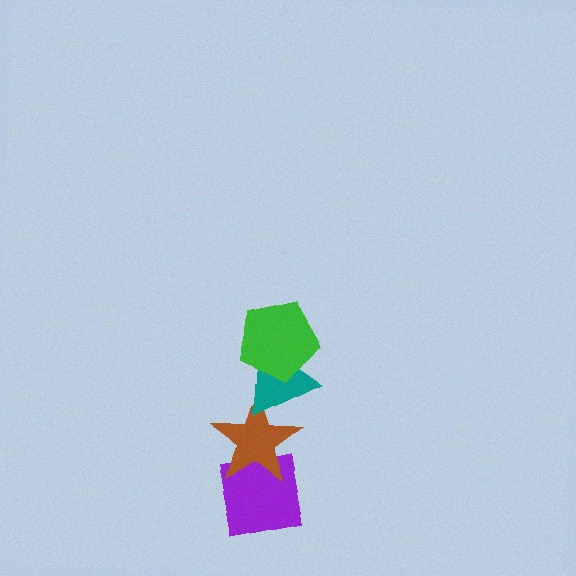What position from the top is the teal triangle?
The teal triangle is 2nd from the top.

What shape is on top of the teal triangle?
The green pentagon is on top of the teal triangle.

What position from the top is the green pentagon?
The green pentagon is 1st from the top.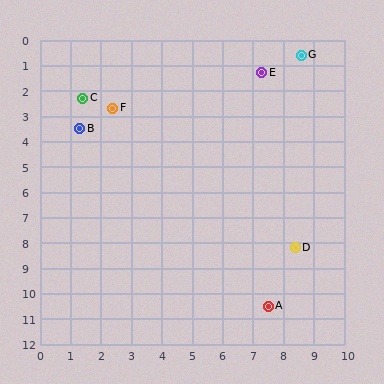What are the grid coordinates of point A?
Point A is at approximately (7.5, 10.5).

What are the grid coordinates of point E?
Point E is at approximately (7.3, 1.3).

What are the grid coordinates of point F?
Point F is at approximately (2.4, 2.7).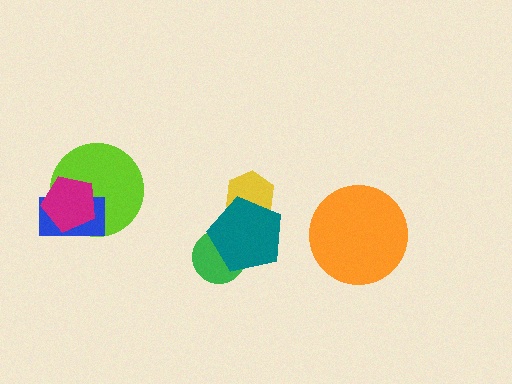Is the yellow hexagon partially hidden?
Yes, it is partially covered by another shape.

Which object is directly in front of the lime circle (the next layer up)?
The blue rectangle is directly in front of the lime circle.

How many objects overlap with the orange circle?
0 objects overlap with the orange circle.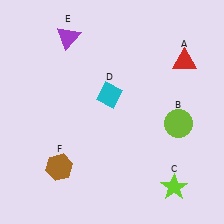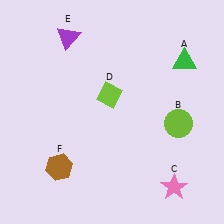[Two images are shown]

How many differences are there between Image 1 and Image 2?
There are 3 differences between the two images.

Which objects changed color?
A changed from red to green. C changed from lime to pink. D changed from cyan to lime.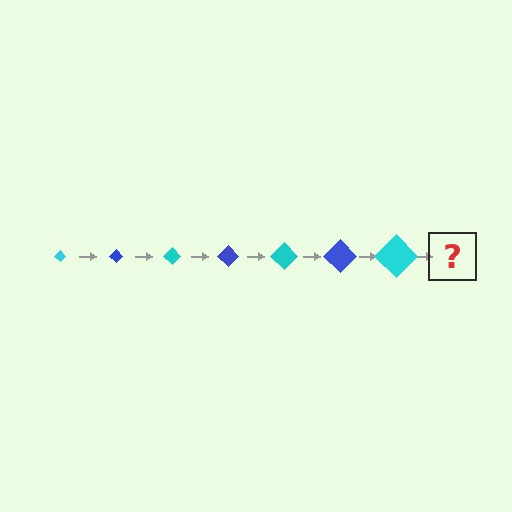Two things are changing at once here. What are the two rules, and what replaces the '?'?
The two rules are that the diamond grows larger each step and the color cycles through cyan and blue. The '?' should be a blue diamond, larger than the previous one.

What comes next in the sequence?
The next element should be a blue diamond, larger than the previous one.